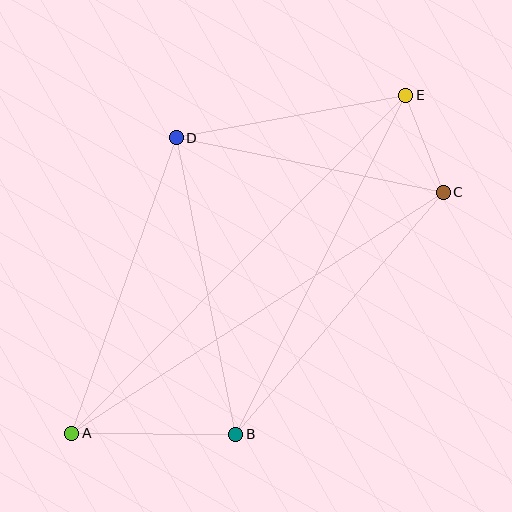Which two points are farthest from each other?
Points A and E are farthest from each other.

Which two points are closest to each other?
Points C and E are closest to each other.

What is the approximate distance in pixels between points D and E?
The distance between D and E is approximately 233 pixels.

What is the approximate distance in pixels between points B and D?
The distance between B and D is approximately 302 pixels.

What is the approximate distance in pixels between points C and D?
The distance between C and D is approximately 273 pixels.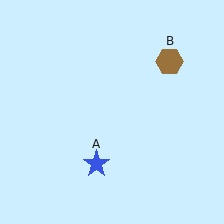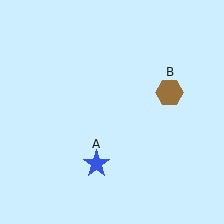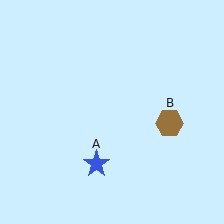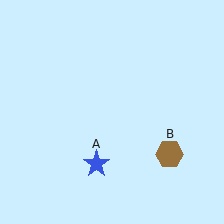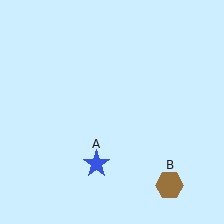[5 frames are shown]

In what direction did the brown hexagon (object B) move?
The brown hexagon (object B) moved down.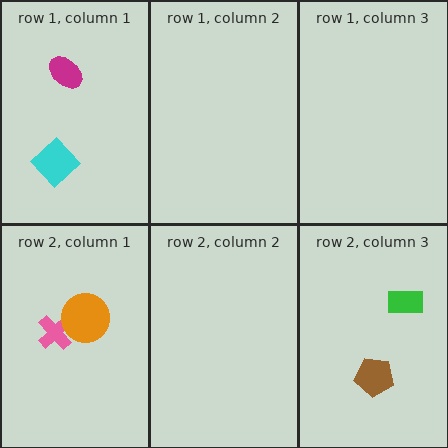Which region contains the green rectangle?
The row 2, column 3 region.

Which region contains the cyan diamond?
The row 1, column 1 region.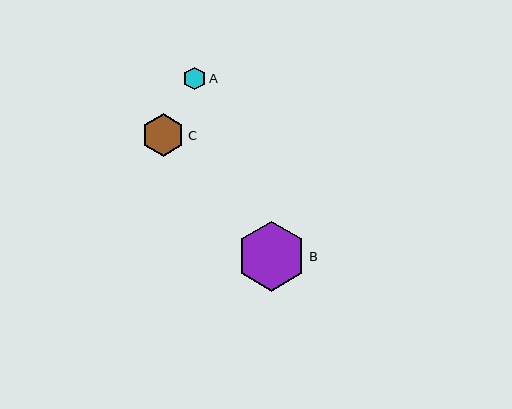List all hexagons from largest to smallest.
From largest to smallest: B, C, A.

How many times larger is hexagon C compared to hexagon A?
Hexagon C is approximately 1.9 times the size of hexagon A.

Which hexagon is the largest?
Hexagon B is the largest with a size of approximately 70 pixels.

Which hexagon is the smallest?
Hexagon A is the smallest with a size of approximately 23 pixels.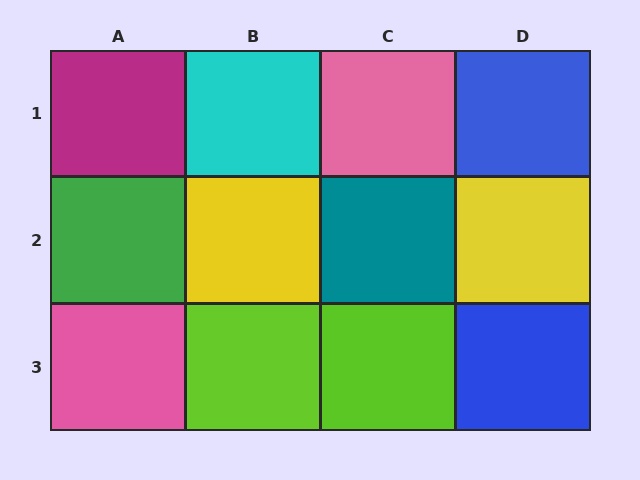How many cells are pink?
2 cells are pink.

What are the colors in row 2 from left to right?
Green, yellow, teal, yellow.